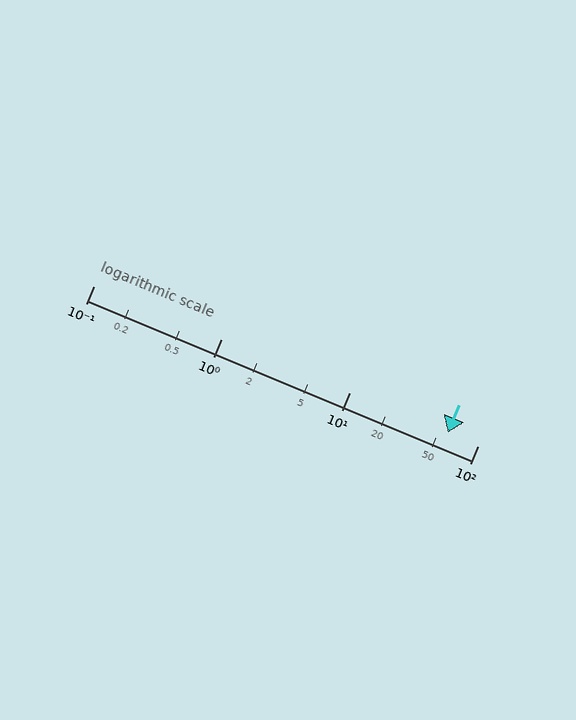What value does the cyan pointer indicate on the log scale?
The pointer indicates approximately 58.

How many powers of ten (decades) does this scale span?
The scale spans 3 decades, from 0.1 to 100.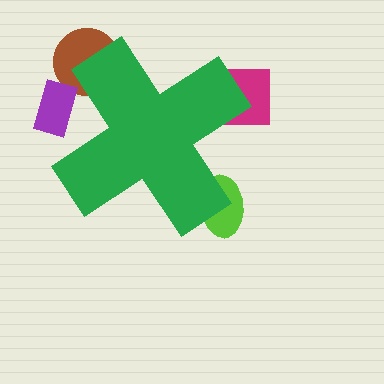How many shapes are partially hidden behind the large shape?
4 shapes are partially hidden.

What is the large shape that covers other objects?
A green cross.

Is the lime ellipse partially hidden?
Yes, the lime ellipse is partially hidden behind the green cross.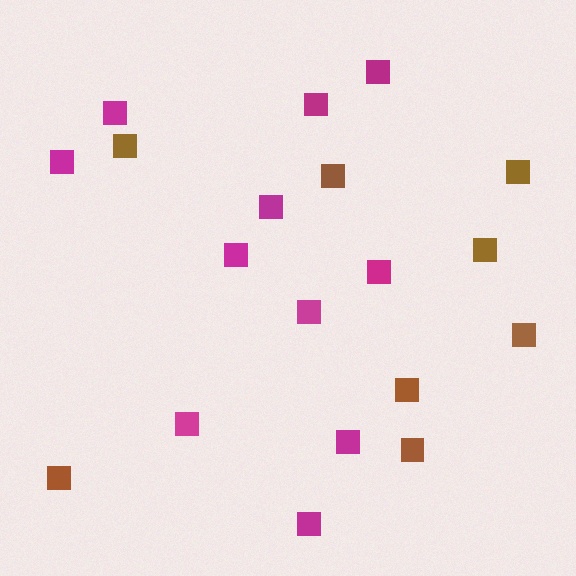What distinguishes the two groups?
There are 2 groups: one group of brown squares (8) and one group of magenta squares (11).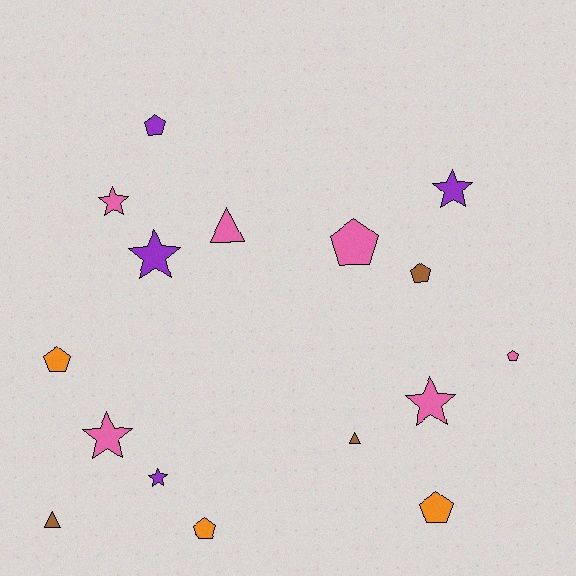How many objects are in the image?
There are 16 objects.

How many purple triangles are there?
There are no purple triangles.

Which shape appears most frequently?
Pentagon, with 7 objects.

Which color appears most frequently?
Pink, with 6 objects.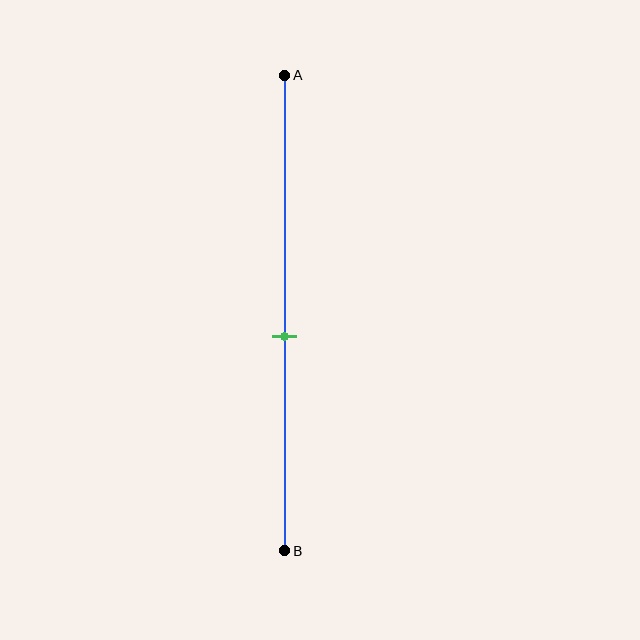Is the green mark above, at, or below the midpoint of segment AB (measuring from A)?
The green mark is below the midpoint of segment AB.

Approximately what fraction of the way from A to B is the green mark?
The green mark is approximately 55% of the way from A to B.